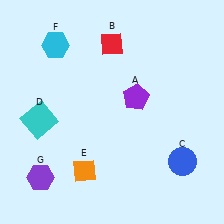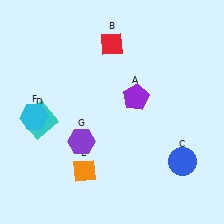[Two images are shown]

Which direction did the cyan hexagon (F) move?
The cyan hexagon (F) moved down.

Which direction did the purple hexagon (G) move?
The purple hexagon (G) moved right.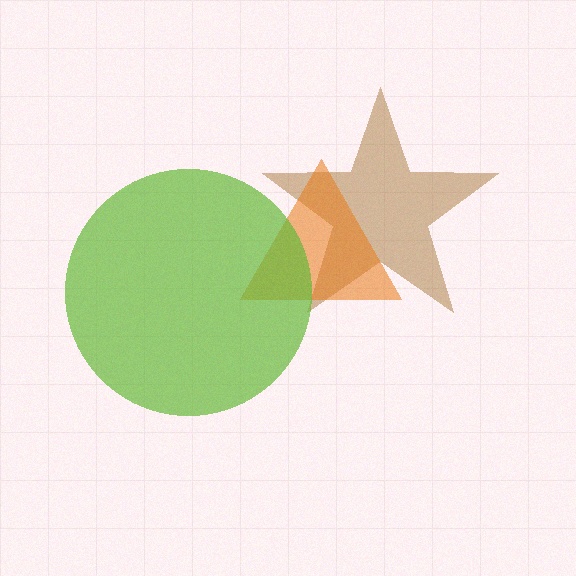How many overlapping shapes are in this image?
There are 3 overlapping shapes in the image.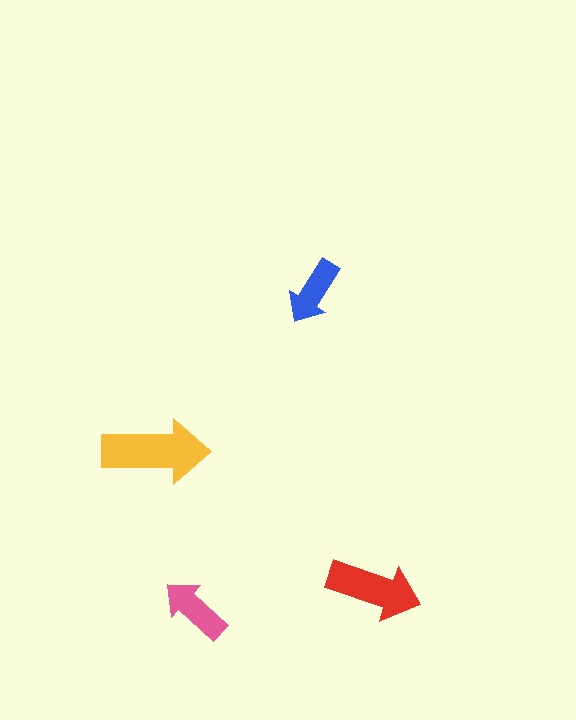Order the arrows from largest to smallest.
the yellow one, the red one, the pink one, the blue one.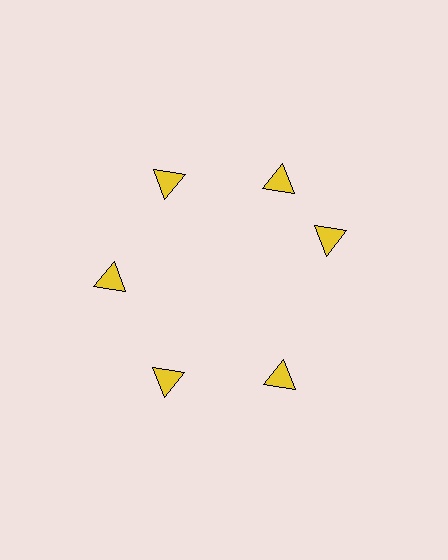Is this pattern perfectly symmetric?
No. The 6 yellow triangles are arranged in a ring, but one element near the 3 o'clock position is rotated out of alignment along the ring, breaking the 6-fold rotational symmetry.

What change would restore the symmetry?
The symmetry would be restored by rotating it back into even spacing with its neighbors so that all 6 triangles sit at equal angles and equal distance from the center.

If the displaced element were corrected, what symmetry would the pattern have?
It would have 6-fold rotational symmetry — the pattern would map onto itself every 60 degrees.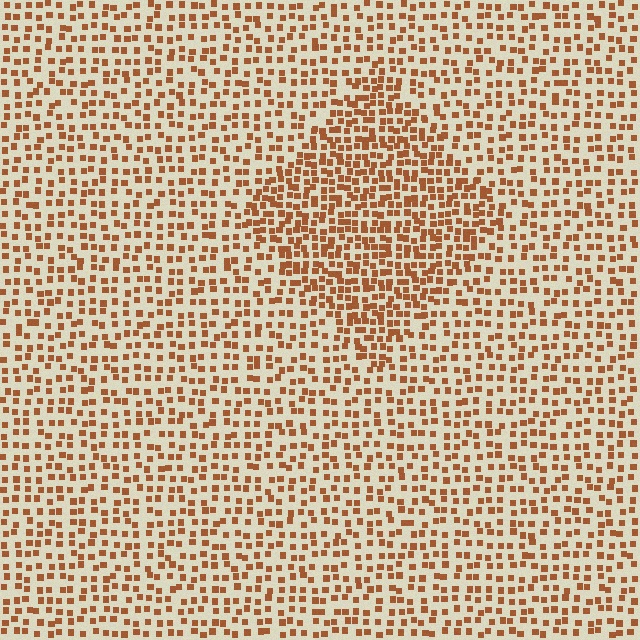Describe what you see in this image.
The image contains small brown elements arranged at two different densities. A diamond-shaped region is visible where the elements are more densely packed than the surrounding area.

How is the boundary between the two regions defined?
The boundary is defined by a change in element density (approximately 1.7x ratio). All elements are the same color, size, and shape.